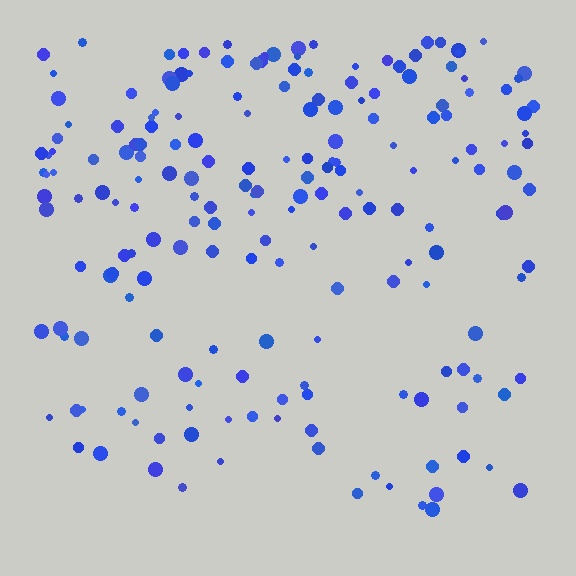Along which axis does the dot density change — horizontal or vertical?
Vertical.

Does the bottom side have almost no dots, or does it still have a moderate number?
Still a moderate number, just noticeably fewer than the top.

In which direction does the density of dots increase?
From bottom to top, with the top side densest.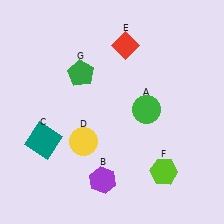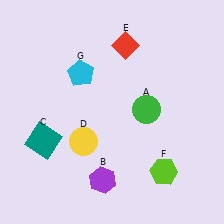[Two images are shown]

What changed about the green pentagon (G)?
In Image 1, G is green. In Image 2, it changed to cyan.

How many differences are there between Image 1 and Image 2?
There is 1 difference between the two images.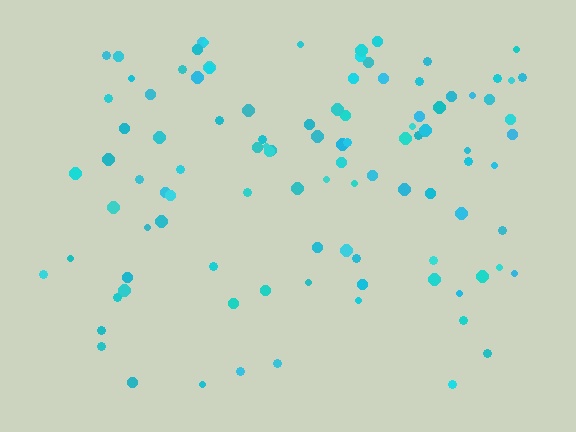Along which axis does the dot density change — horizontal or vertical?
Vertical.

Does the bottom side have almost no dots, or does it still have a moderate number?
Still a moderate number, just noticeably fewer than the top.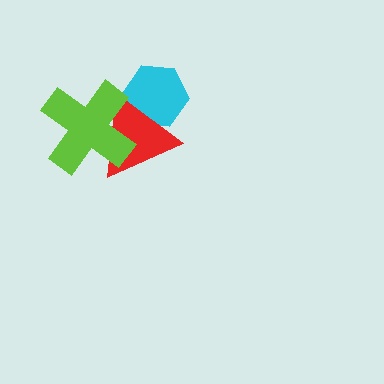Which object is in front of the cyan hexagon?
The red triangle is in front of the cyan hexagon.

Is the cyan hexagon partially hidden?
Yes, it is partially covered by another shape.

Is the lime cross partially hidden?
No, no other shape covers it.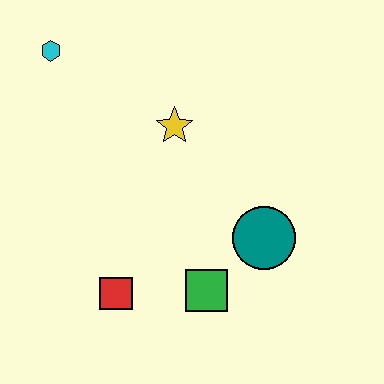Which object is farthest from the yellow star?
The red square is farthest from the yellow star.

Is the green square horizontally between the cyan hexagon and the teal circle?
Yes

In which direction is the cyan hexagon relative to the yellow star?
The cyan hexagon is to the left of the yellow star.